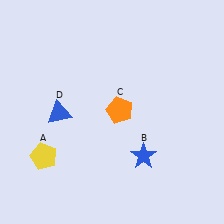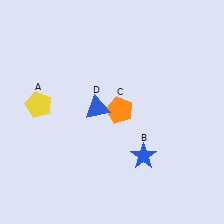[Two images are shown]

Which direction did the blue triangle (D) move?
The blue triangle (D) moved right.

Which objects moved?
The objects that moved are: the yellow pentagon (A), the blue triangle (D).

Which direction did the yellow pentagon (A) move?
The yellow pentagon (A) moved up.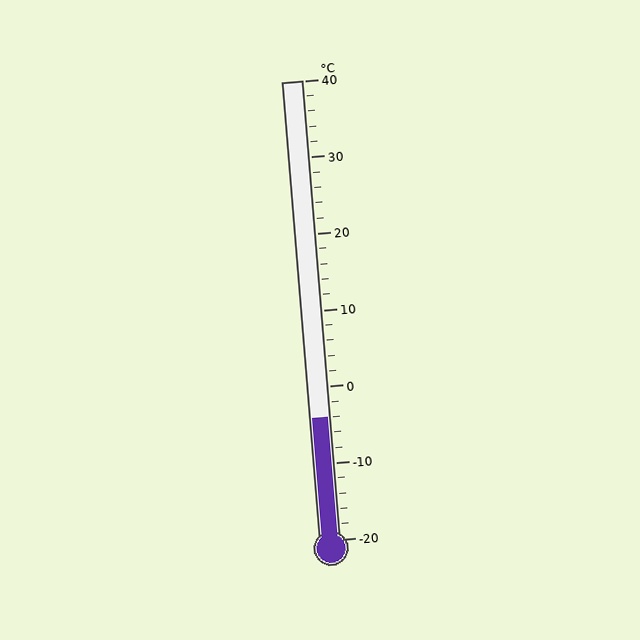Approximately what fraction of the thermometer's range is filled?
The thermometer is filled to approximately 25% of its range.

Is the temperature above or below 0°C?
The temperature is below 0°C.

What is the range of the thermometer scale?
The thermometer scale ranges from -20°C to 40°C.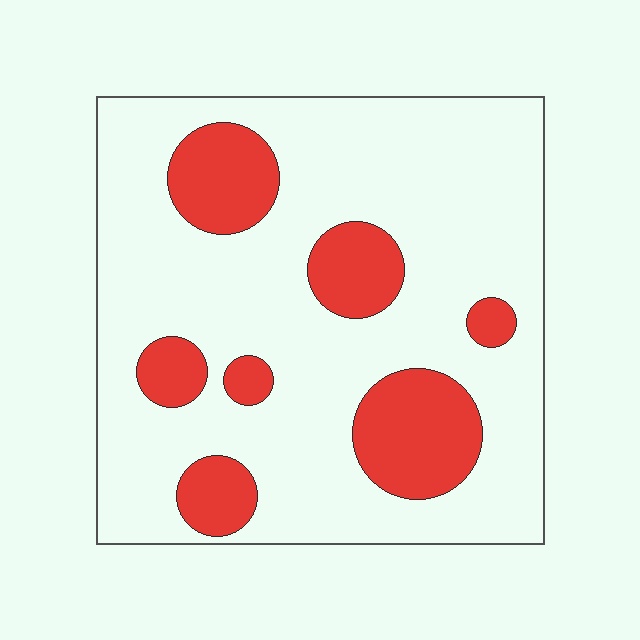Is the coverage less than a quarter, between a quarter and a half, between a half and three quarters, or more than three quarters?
Less than a quarter.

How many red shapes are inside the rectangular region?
7.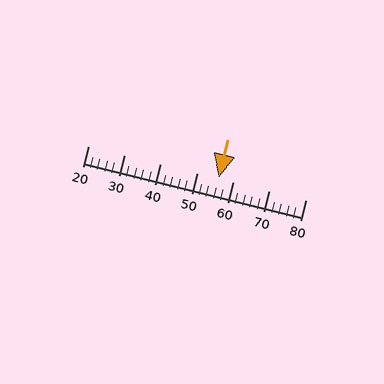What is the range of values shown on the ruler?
The ruler shows values from 20 to 80.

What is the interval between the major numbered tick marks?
The major tick marks are spaced 10 units apart.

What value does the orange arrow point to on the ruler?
The orange arrow points to approximately 56.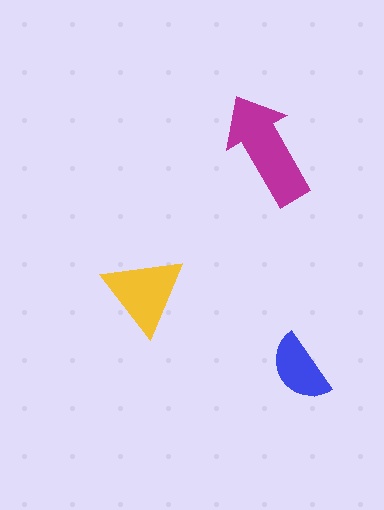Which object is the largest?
The magenta arrow.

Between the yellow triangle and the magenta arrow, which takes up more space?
The magenta arrow.